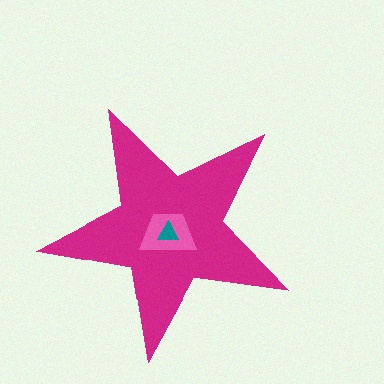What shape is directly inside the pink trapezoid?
The teal triangle.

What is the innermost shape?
The teal triangle.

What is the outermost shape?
The magenta star.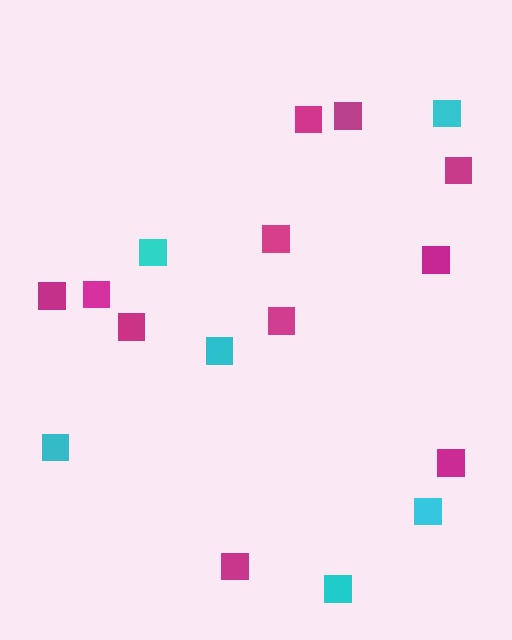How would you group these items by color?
There are 2 groups: one group of magenta squares (11) and one group of cyan squares (6).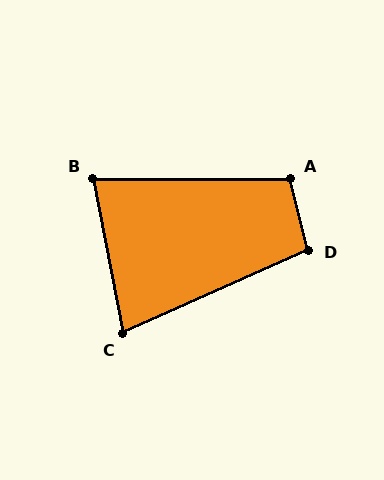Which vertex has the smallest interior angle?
C, at approximately 77 degrees.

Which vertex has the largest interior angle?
A, at approximately 103 degrees.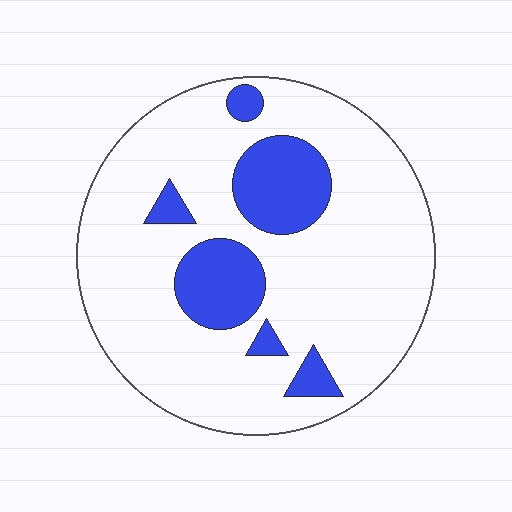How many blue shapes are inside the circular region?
6.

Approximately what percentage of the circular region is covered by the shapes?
Approximately 20%.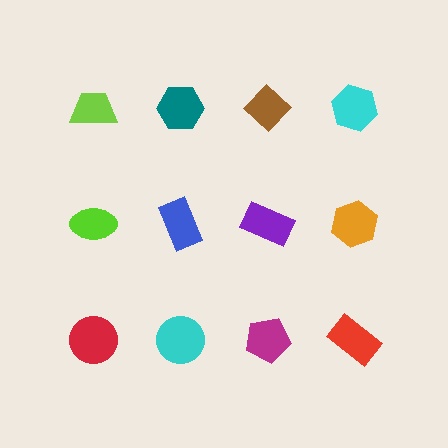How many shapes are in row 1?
4 shapes.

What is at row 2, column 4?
An orange hexagon.